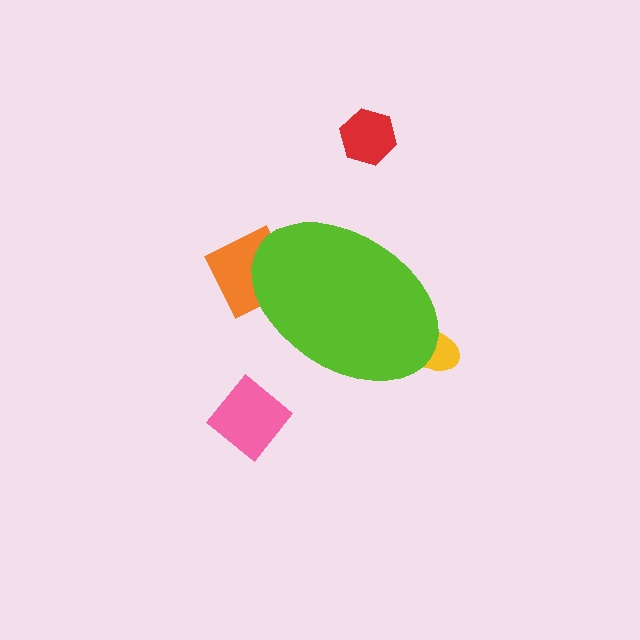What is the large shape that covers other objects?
A lime ellipse.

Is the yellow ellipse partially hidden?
Yes, the yellow ellipse is partially hidden behind the lime ellipse.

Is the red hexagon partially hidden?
No, the red hexagon is fully visible.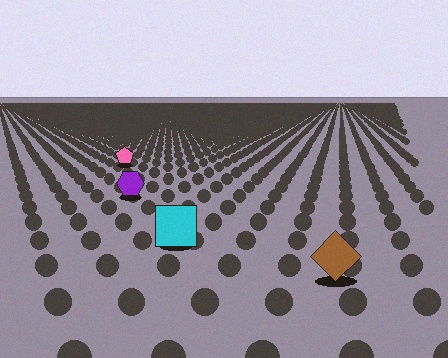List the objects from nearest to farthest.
From nearest to farthest: the brown diamond, the cyan square, the purple hexagon, the pink pentagon.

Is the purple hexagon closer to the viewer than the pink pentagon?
Yes. The purple hexagon is closer — you can tell from the texture gradient: the ground texture is coarser near it.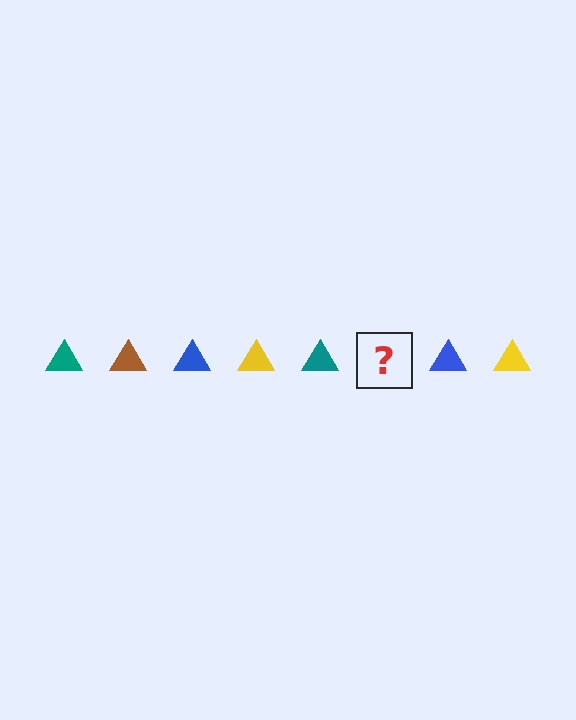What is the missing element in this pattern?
The missing element is a brown triangle.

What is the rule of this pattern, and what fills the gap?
The rule is that the pattern cycles through teal, brown, blue, yellow triangles. The gap should be filled with a brown triangle.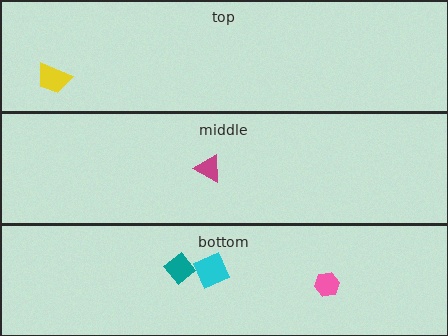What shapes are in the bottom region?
The pink hexagon, the teal diamond, the cyan square.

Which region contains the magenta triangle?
The middle region.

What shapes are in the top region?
The yellow trapezoid.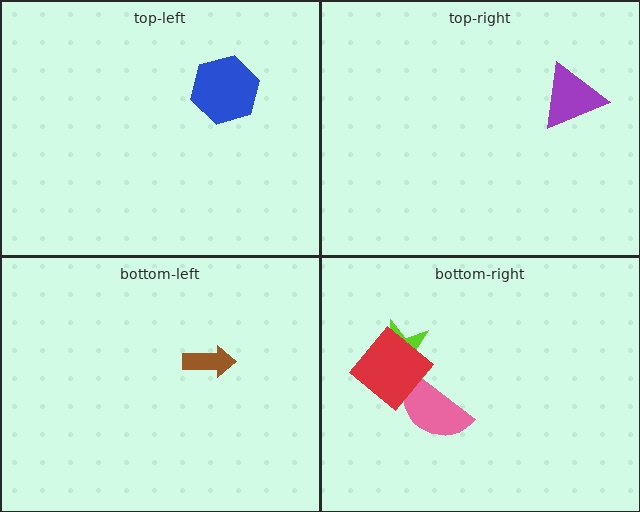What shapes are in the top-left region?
The blue hexagon.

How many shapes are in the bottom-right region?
3.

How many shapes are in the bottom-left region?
1.